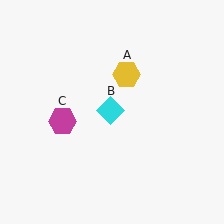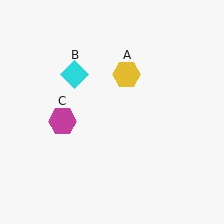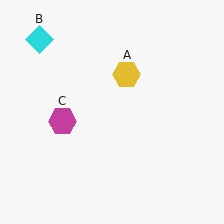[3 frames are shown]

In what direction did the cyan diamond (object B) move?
The cyan diamond (object B) moved up and to the left.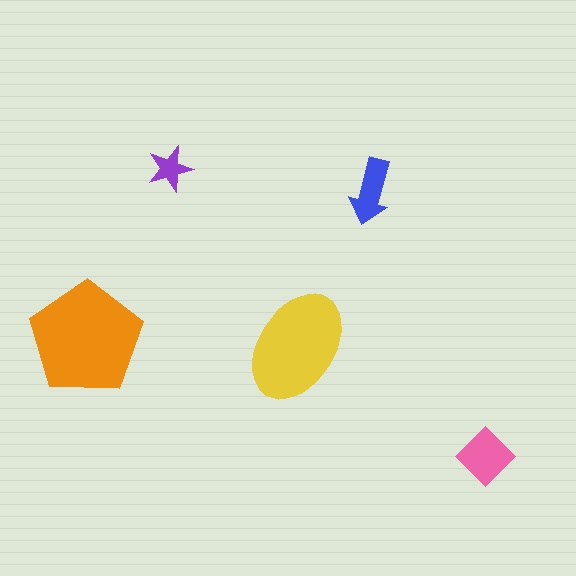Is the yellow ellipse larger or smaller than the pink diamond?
Larger.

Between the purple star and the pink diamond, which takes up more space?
The pink diamond.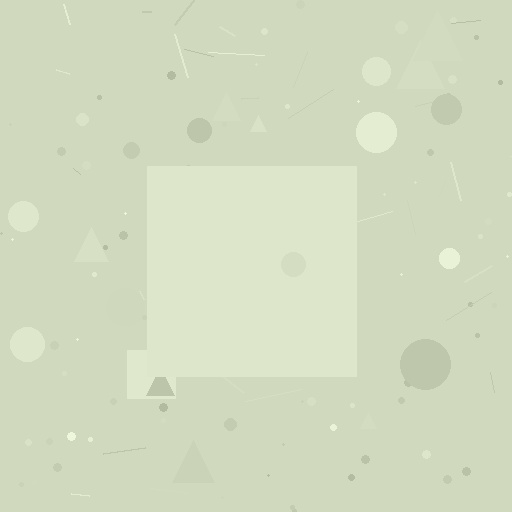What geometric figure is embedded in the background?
A square is embedded in the background.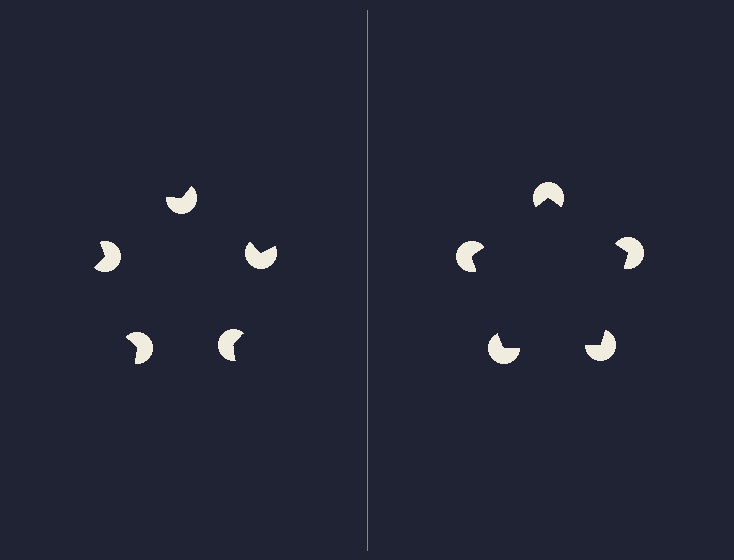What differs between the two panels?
The pac-man discs are positioned identically on both sides; only the wedge orientations differ. On the right they align to a pentagon; on the left they are misaligned.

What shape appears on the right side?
An illusory pentagon.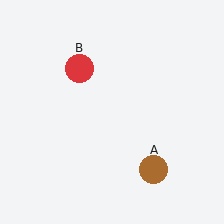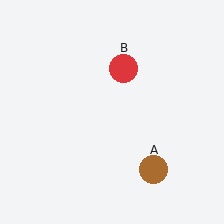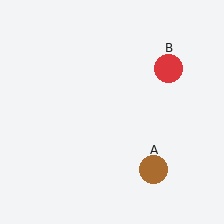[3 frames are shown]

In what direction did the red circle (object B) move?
The red circle (object B) moved right.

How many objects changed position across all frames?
1 object changed position: red circle (object B).